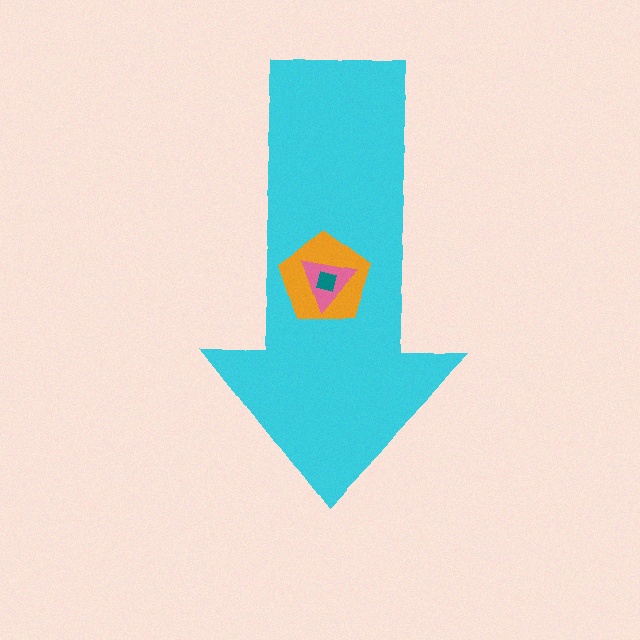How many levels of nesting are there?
4.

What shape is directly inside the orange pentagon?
The pink triangle.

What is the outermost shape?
The cyan arrow.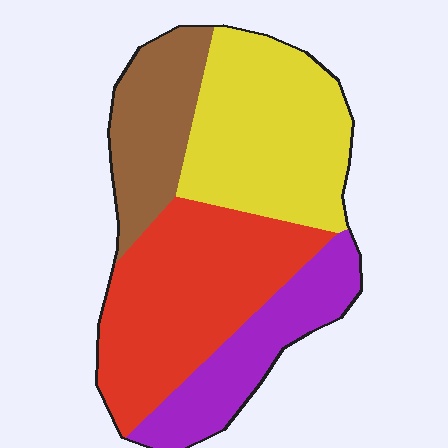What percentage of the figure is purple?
Purple covers 18% of the figure.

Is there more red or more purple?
Red.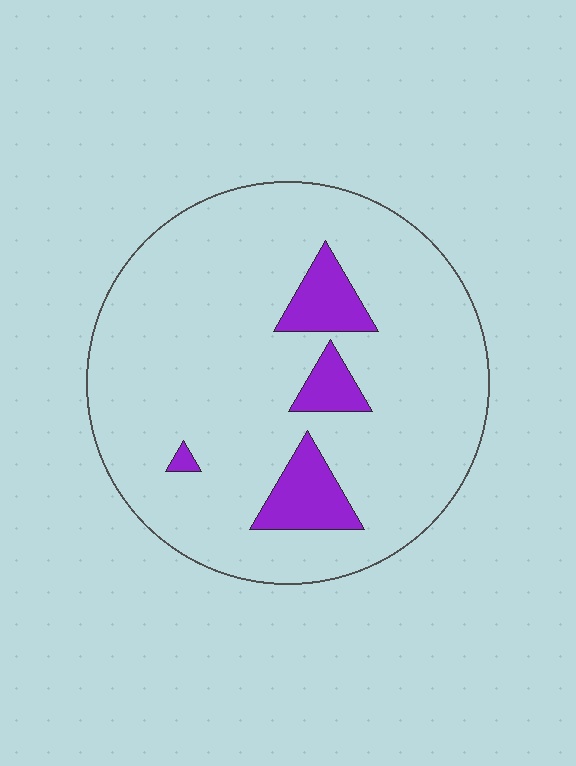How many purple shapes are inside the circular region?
4.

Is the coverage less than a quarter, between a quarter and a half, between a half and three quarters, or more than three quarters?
Less than a quarter.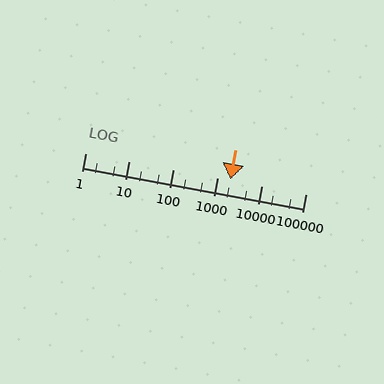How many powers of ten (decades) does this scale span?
The scale spans 5 decades, from 1 to 100000.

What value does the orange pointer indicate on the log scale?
The pointer indicates approximately 2000.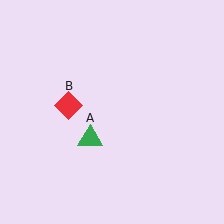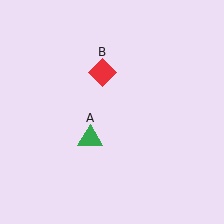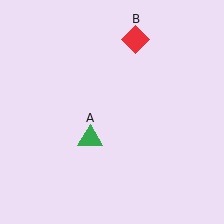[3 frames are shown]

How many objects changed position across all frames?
1 object changed position: red diamond (object B).